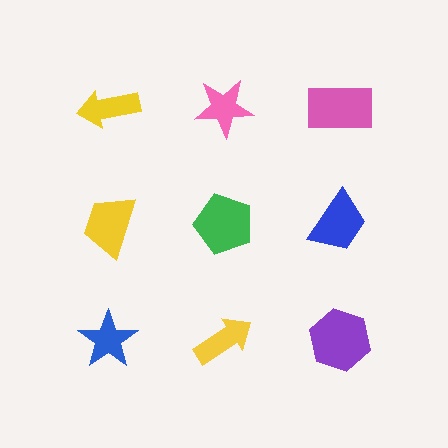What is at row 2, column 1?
A yellow trapezoid.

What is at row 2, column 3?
A blue trapezoid.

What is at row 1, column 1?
A yellow arrow.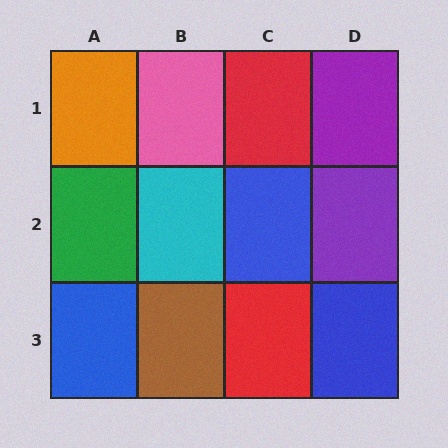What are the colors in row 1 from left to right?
Orange, pink, red, purple.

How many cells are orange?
1 cell is orange.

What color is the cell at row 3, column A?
Blue.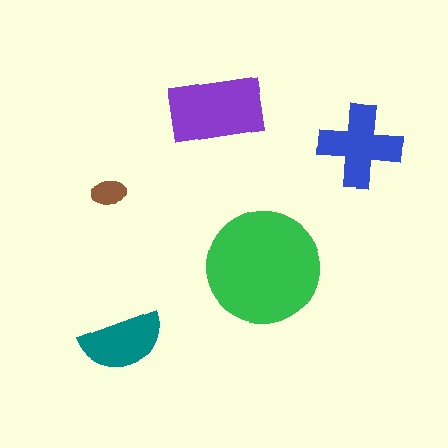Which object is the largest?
The green circle.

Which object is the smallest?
The brown ellipse.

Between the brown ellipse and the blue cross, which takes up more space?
The blue cross.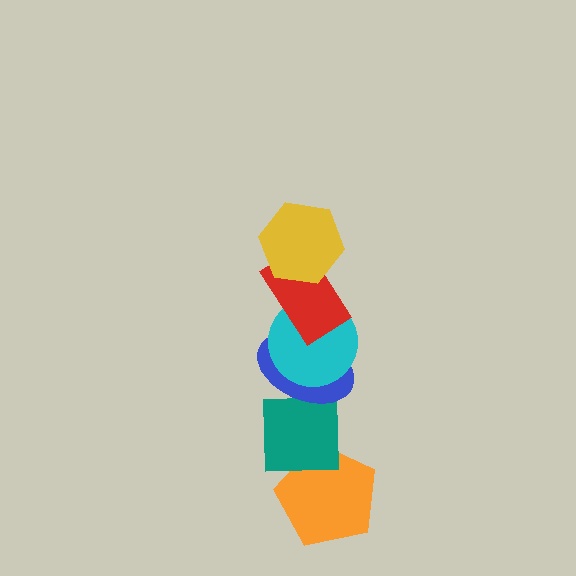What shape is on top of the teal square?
The blue ellipse is on top of the teal square.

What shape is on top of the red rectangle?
The yellow hexagon is on top of the red rectangle.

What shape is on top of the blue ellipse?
The cyan circle is on top of the blue ellipse.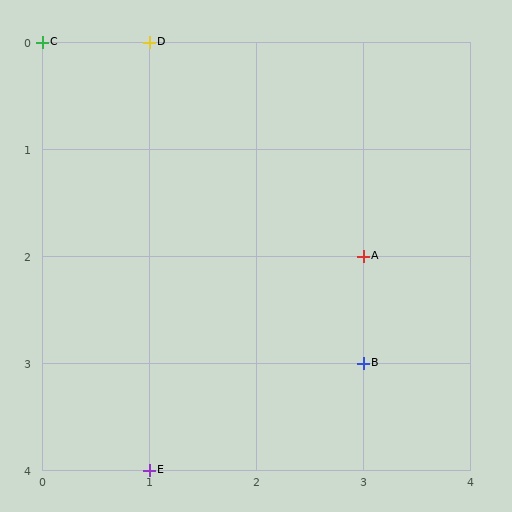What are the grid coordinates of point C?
Point C is at grid coordinates (0, 0).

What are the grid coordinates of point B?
Point B is at grid coordinates (3, 3).